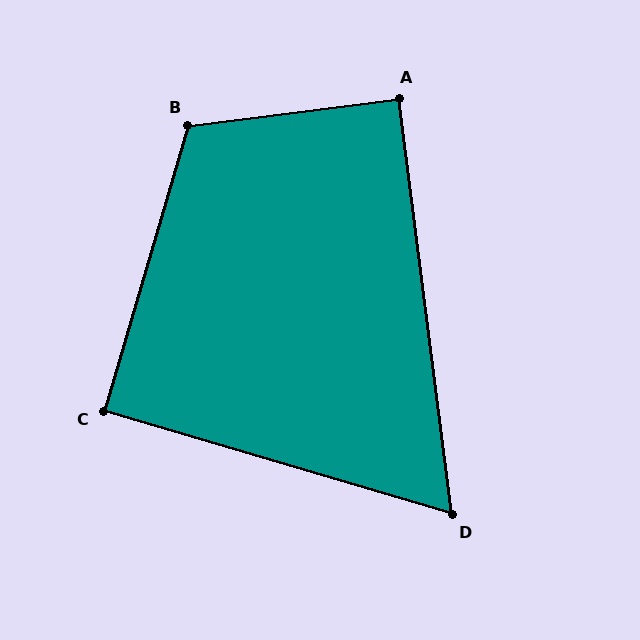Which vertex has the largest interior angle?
B, at approximately 114 degrees.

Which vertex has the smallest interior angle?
D, at approximately 66 degrees.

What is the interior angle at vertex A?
Approximately 90 degrees (approximately right).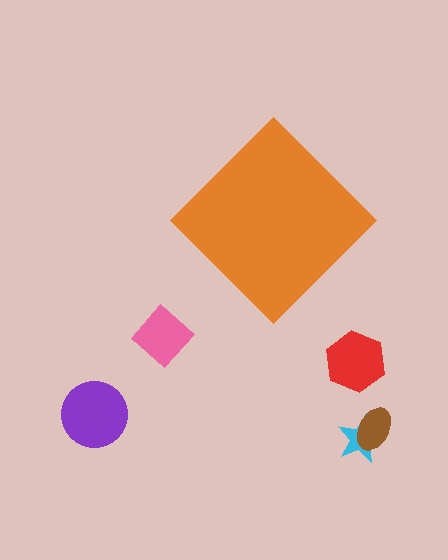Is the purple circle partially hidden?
No, the purple circle is fully visible.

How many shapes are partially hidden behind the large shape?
0 shapes are partially hidden.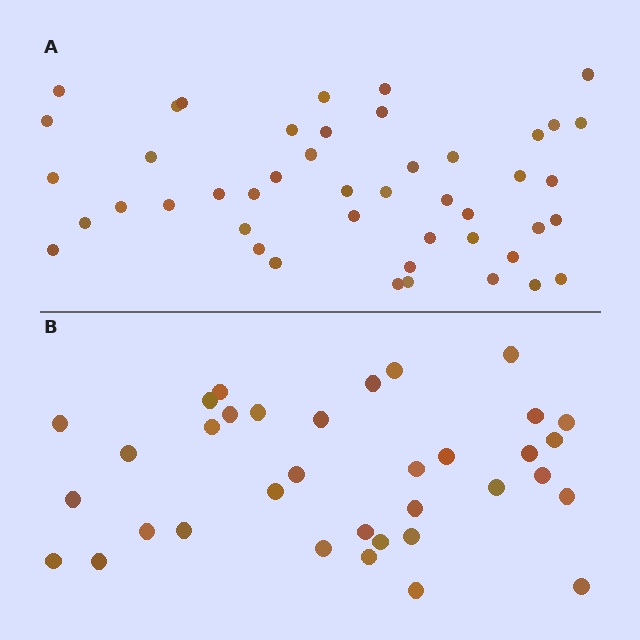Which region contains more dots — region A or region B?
Region A (the top region) has more dots.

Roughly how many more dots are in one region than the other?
Region A has roughly 12 or so more dots than region B.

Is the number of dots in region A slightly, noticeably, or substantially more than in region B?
Region A has noticeably more, but not dramatically so. The ratio is roughly 1.3 to 1.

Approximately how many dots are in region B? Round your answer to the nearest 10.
About 40 dots. (The exact count is 35, which rounds to 40.)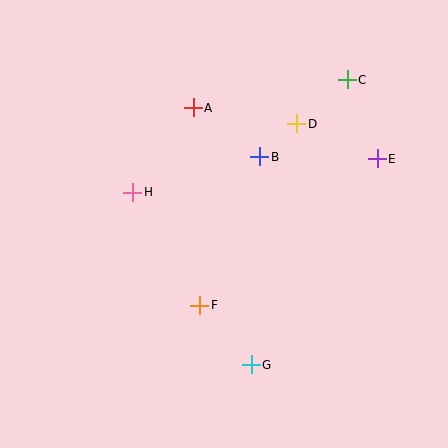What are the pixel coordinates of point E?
Point E is at (377, 159).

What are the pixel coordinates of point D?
Point D is at (297, 124).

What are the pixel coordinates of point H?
Point H is at (133, 192).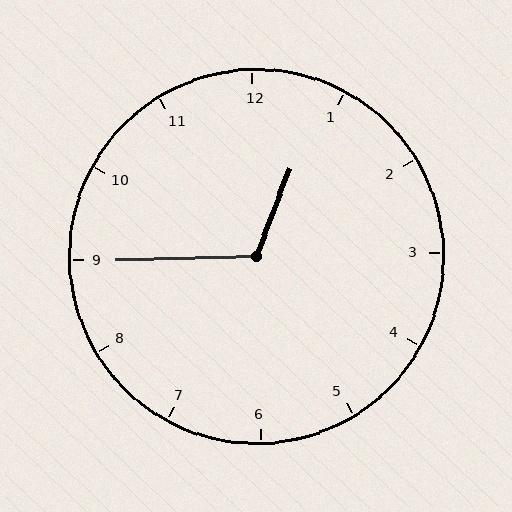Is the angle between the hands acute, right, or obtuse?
It is obtuse.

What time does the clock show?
12:45.